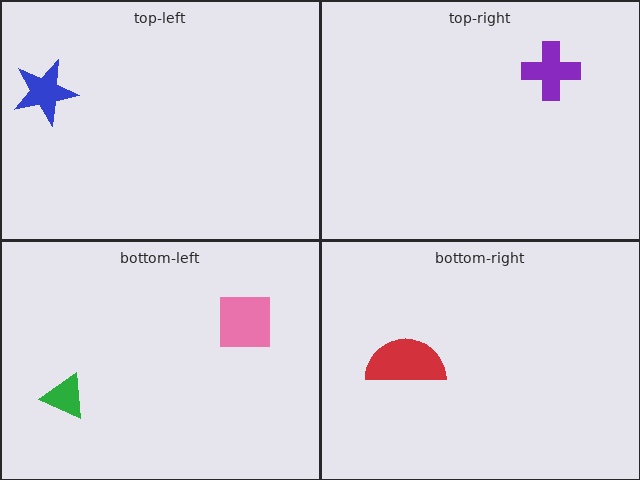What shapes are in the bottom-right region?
The red semicircle.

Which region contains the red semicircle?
The bottom-right region.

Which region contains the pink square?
The bottom-left region.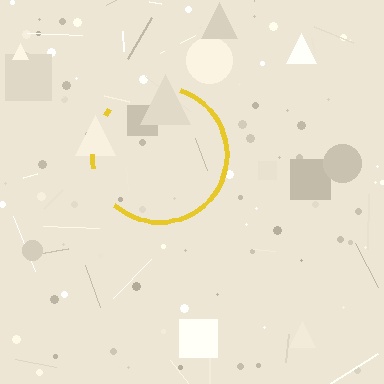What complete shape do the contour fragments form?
The contour fragments form a circle.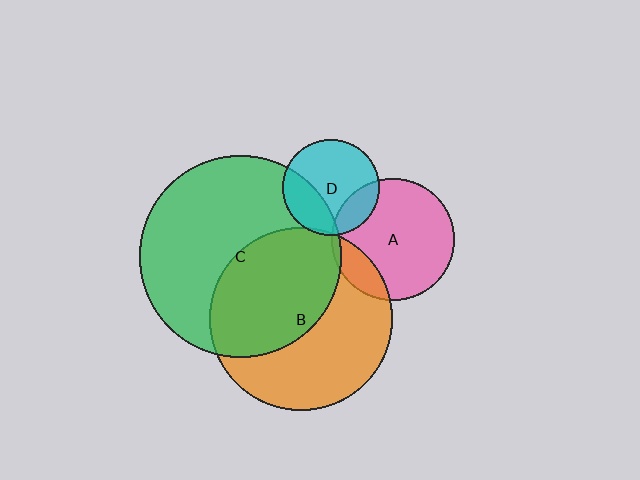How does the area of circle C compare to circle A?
Approximately 2.7 times.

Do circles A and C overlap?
Yes.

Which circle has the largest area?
Circle C (green).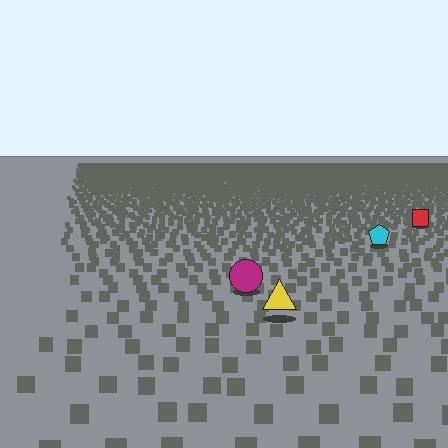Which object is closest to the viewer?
The yellow triangle is closest. The texture marks near it are larger and more spread out.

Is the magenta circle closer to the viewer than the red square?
Yes. The magenta circle is closer — you can tell from the texture gradient: the ground texture is coarser near it.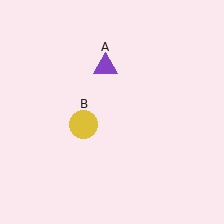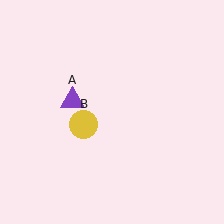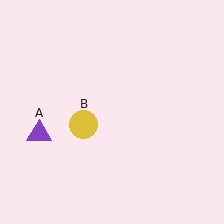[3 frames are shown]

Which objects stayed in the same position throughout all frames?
Yellow circle (object B) remained stationary.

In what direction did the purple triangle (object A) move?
The purple triangle (object A) moved down and to the left.